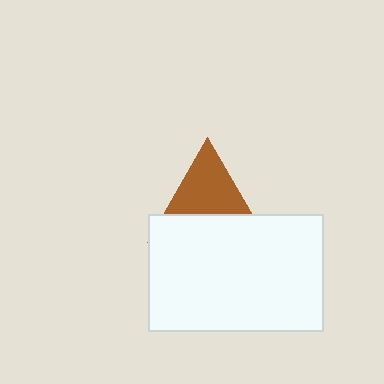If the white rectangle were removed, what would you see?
You would see the complete brown triangle.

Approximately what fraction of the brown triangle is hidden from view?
Roughly 48% of the brown triangle is hidden behind the white rectangle.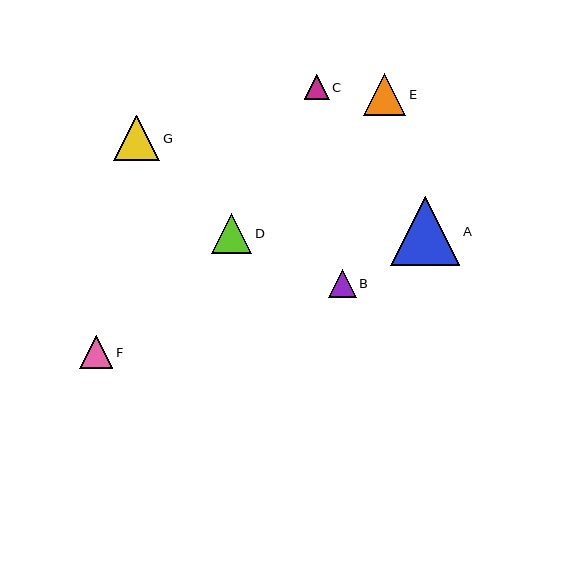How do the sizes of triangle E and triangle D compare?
Triangle E and triangle D are approximately the same size.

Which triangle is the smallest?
Triangle C is the smallest with a size of approximately 25 pixels.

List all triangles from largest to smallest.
From largest to smallest: A, G, E, D, F, B, C.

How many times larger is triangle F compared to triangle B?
Triangle F is approximately 1.2 times the size of triangle B.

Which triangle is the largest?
Triangle A is the largest with a size of approximately 70 pixels.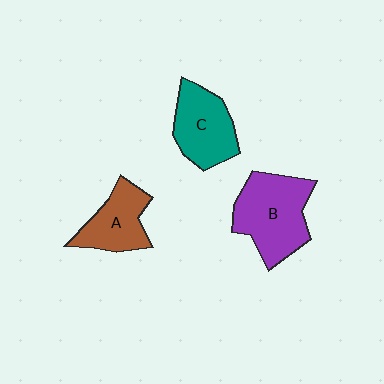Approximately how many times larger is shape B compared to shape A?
Approximately 1.5 times.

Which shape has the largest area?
Shape B (purple).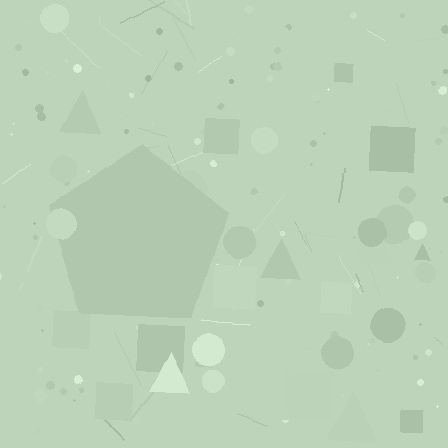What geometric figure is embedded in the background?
A pentagon is embedded in the background.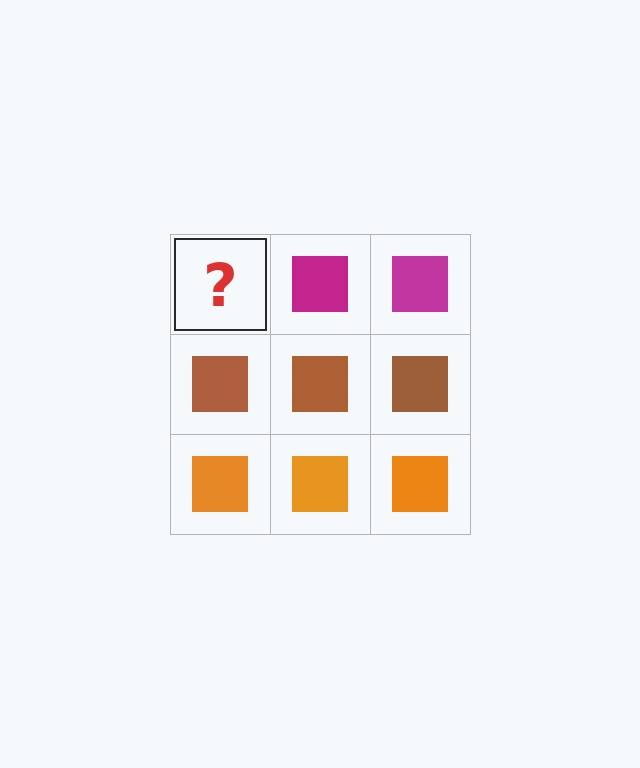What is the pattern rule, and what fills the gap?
The rule is that each row has a consistent color. The gap should be filled with a magenta square.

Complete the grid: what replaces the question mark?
The question mark should be replaced with a magenta square.